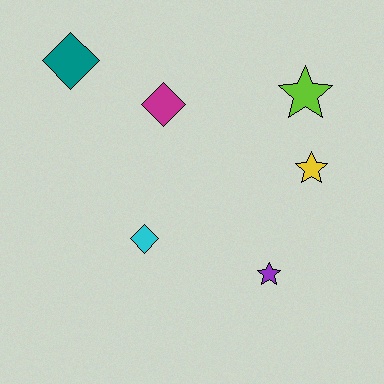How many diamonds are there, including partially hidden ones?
There are 3 diamonds.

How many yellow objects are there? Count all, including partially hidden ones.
There is 1 yellow object.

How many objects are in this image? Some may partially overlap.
There are 6 objects.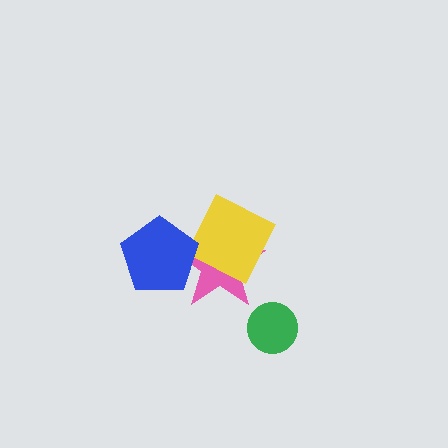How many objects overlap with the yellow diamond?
2 objects overlap with the yellow diamond.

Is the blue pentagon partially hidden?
No, no other shape covers it.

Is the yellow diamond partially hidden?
Yes, it is partially covered by another shape.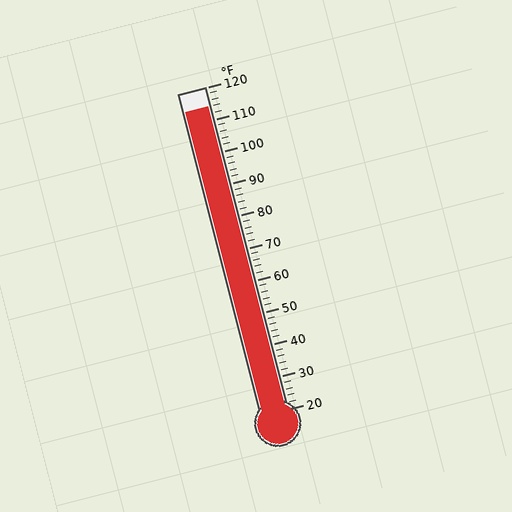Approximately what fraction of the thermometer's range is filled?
The thermometer is filled to approximately 95% of its range.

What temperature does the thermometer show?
The thermometer shows approximately 114°F.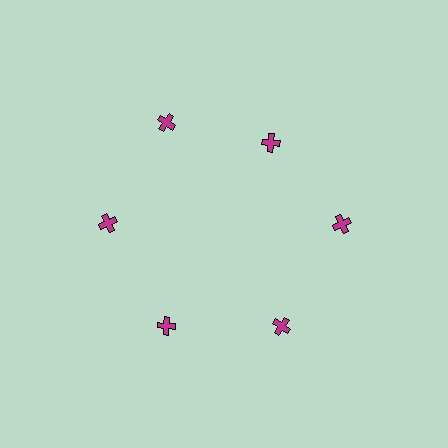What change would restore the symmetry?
The symmetry would be restored by moving it outward, back onto the ring so that all 6 crosses sit at equal angles and equal distance from the center.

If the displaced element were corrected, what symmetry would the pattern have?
It would have 6-fold rotational symmetry — the pattern would map onto itself every 60 degrees.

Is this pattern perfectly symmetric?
No. The 6 magenta crosses are arranged in a ring, but one element near the 1 o'clock position is pulled inward toward the center, breaking the 6-fold rotational symmetry.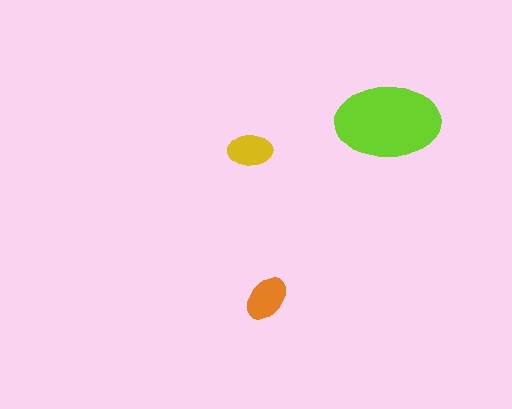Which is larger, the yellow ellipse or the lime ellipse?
The lime one.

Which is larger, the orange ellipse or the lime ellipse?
The lime one.